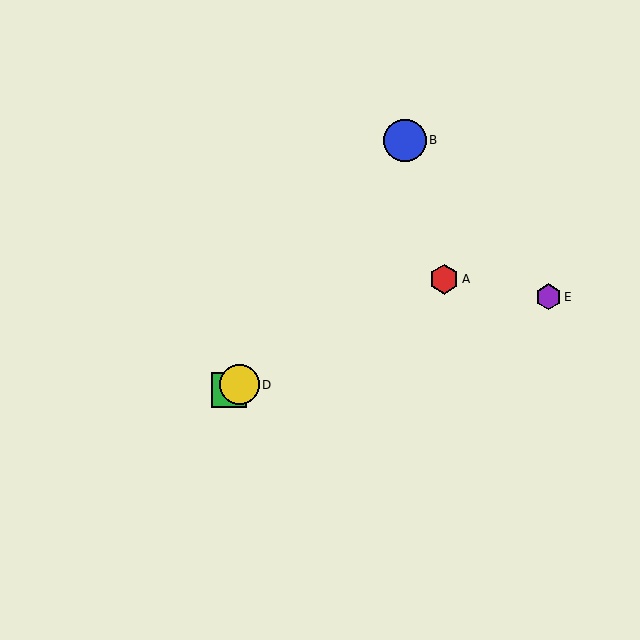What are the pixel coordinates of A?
Object A is at (444, 279).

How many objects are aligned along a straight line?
3 objects (A, C, D) are aligned along a straight line.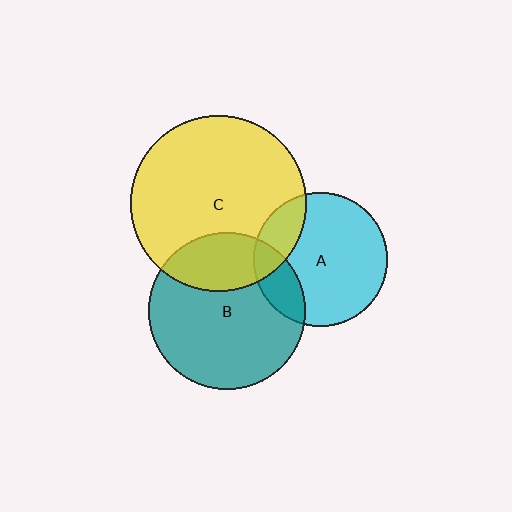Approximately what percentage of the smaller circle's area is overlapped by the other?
Approximately 20%.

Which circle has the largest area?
Circle C (yellow).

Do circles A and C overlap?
Yes.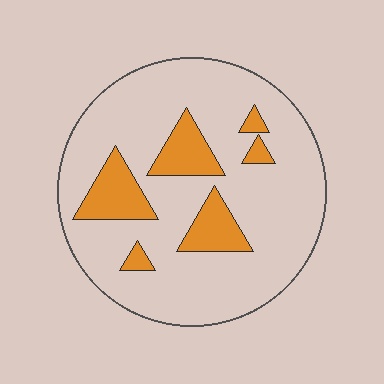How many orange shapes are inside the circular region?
6.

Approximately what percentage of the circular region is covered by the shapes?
Approximately 20%.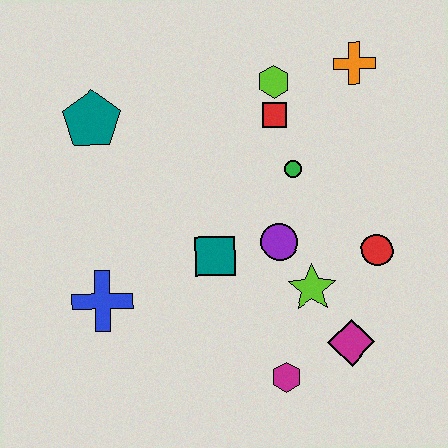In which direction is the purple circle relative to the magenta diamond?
The purple circle is above the magenta diamond.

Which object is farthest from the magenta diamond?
The teal pentagon is farthest from the magenta diamond.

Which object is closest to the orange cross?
The lime hexagon is closest to the orange cross.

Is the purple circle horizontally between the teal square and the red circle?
Yes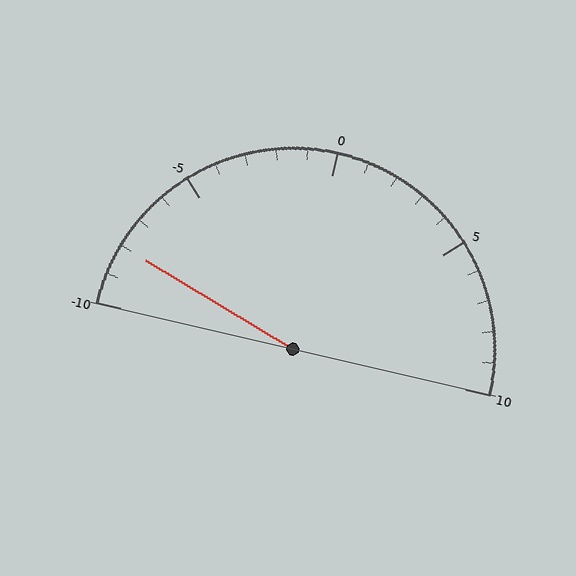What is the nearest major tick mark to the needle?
The nearest major tick mark is -10.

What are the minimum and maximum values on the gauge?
The gauge ranges from -10 to 10.